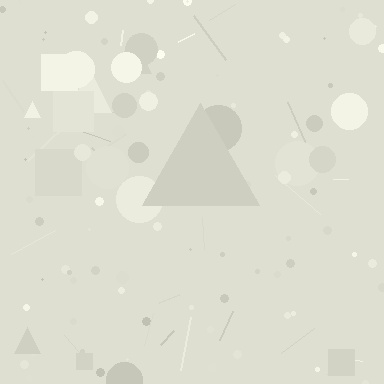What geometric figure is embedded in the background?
A triangle is embedded in the background.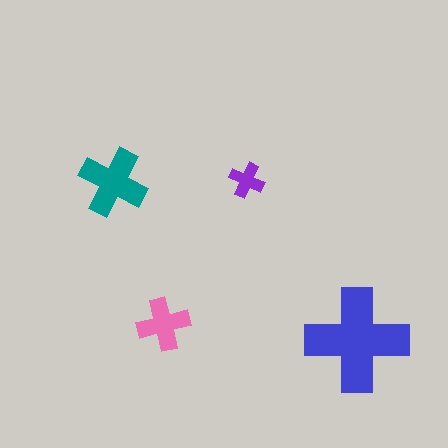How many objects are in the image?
There are 4 objects in the image.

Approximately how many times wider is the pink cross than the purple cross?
About 1.5 times wider.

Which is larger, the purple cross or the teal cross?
The teal one.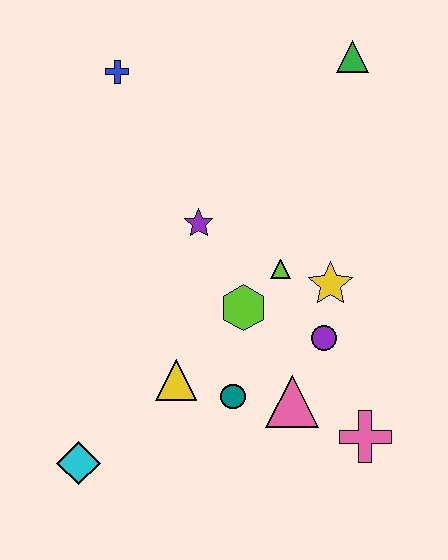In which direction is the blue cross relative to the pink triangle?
The blue cross is above the pink triangle.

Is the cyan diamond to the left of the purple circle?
Yes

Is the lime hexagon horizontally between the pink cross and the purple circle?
No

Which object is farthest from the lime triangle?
The cyan diamond is farthest from the lime triangle.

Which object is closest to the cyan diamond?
The yellow triangle is closest to the cyan diamond.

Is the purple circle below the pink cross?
No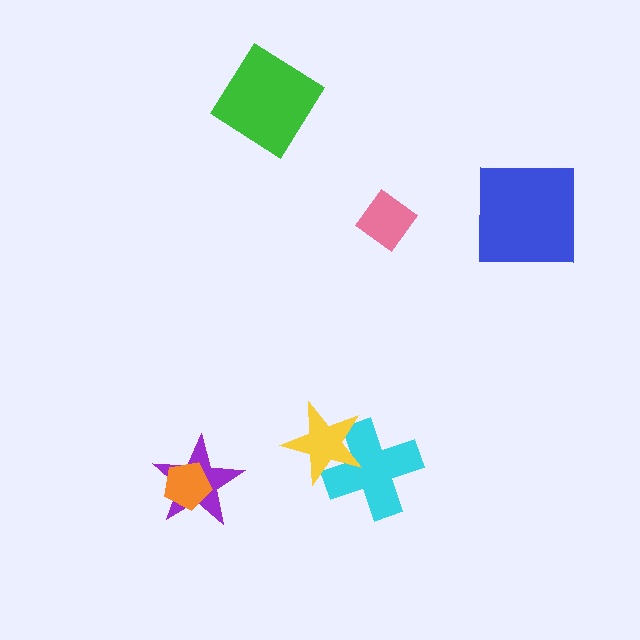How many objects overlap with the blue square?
0 objects overlap with the blue square.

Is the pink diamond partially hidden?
No, no other shape covers it.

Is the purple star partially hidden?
Yes, it is partially covered by another shape.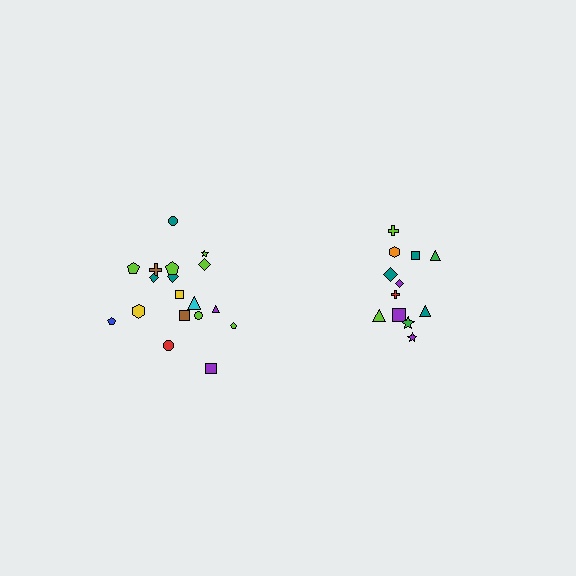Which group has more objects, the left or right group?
The left group.